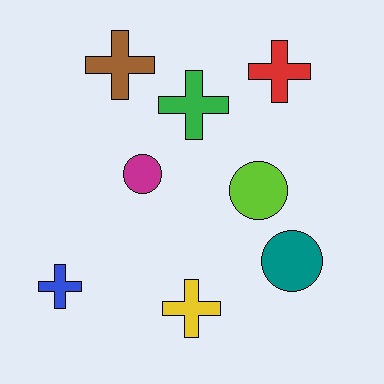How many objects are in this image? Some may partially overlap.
There are 8 objects.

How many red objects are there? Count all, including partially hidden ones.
There is 1 red object.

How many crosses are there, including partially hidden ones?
There are 5 crosses.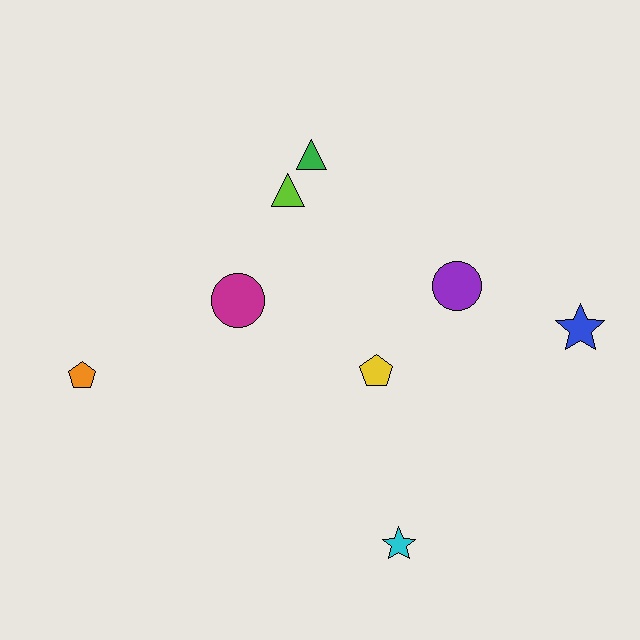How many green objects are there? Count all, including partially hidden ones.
There is 1 green object.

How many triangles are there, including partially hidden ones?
There are 2 triangles.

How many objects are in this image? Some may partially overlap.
There are 8 objects.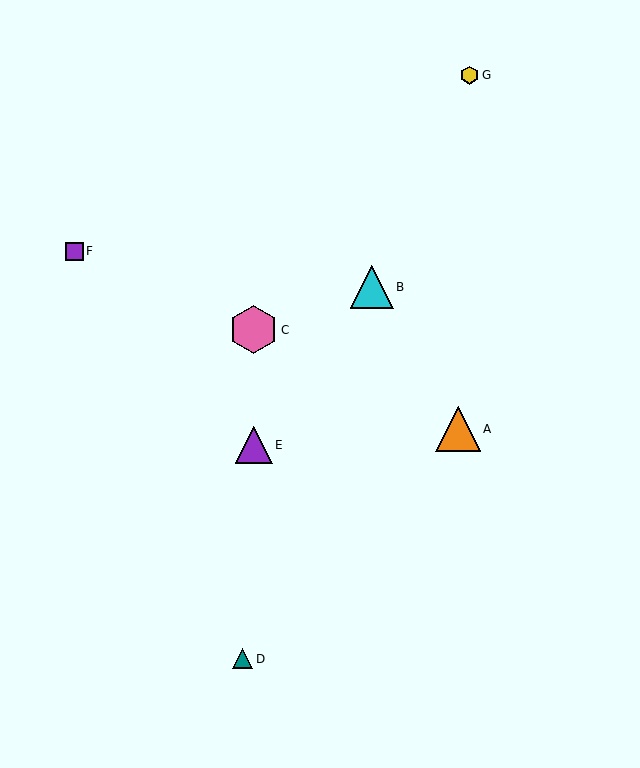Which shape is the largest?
The pink hexagon (labeled C) is the largest.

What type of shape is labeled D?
Shape D is a teal triangle.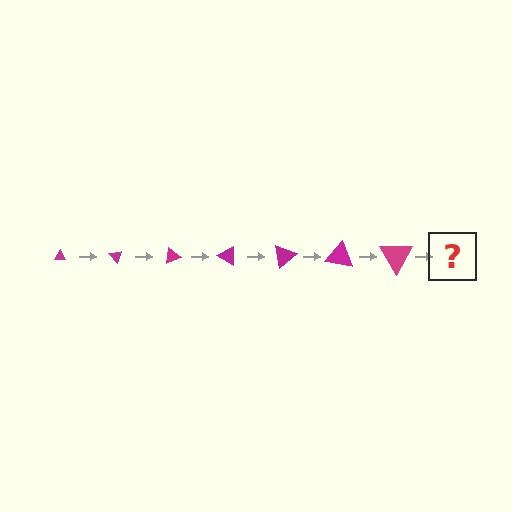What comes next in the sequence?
The next element should be a triangle, larger than the previous one and rotated 350 degrees from the start.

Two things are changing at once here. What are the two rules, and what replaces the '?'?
The two rules are that the triangle grows larger each step and it rotates 50 degrees each step. The '?' should be a triangle, larger than the previous one and rotated 350 degrees from the start.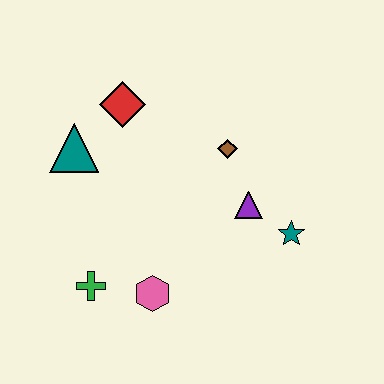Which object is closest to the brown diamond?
The purple triangle is closest to the brown diamond.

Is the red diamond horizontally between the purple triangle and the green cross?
Yes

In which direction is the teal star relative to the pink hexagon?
The teal star is to the right of the pink hexagon.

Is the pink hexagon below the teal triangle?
Yes